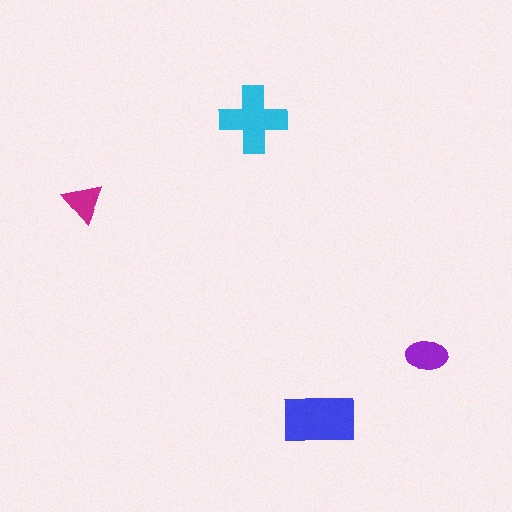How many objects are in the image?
There are 4 objects in the image.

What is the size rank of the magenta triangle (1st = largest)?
4th.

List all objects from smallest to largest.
The magenta triangle, the purple ellipse, the cyan cross, the blue rectangle.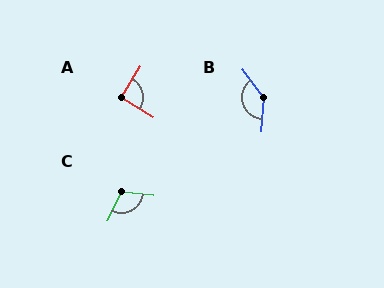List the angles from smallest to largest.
A (89°), C (110°), B (140°).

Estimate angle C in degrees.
Approximately 110 degrees.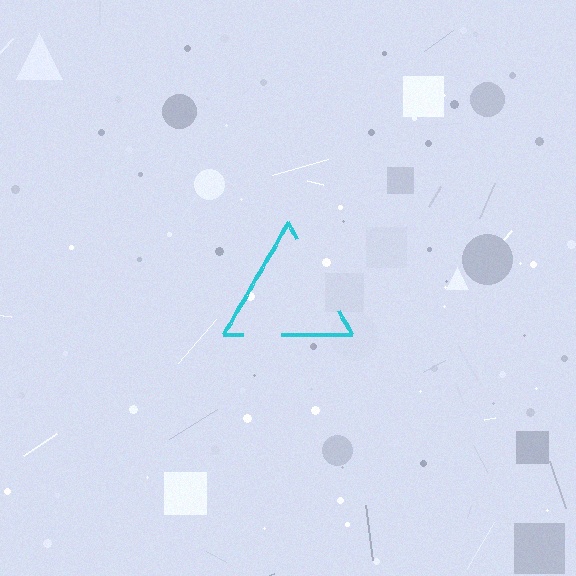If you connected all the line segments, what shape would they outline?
They would outline a triangle.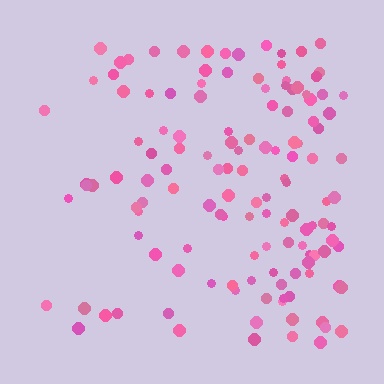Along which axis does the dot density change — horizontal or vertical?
Horizontal.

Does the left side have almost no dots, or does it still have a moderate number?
Still a moderate number, just noticeably fewer than the right.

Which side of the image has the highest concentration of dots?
The right.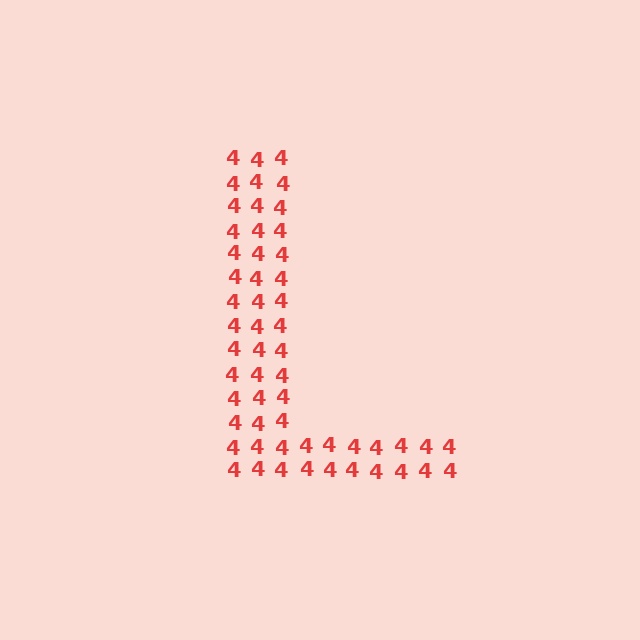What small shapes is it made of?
It is made of small digit 4's.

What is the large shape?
The large shape is the letter L.